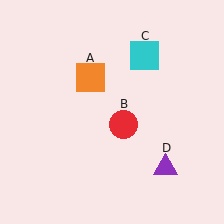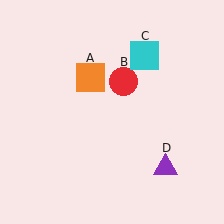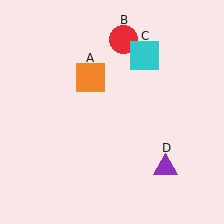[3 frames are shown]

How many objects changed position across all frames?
1 object changed position: red circle (object B).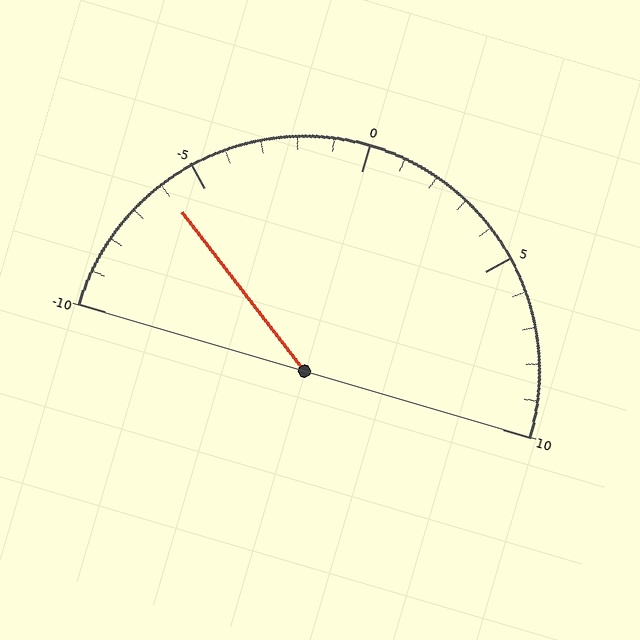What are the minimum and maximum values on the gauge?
The gauge ranges from -10 to 10.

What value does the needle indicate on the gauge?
The needle indicates approximately -6.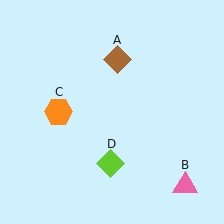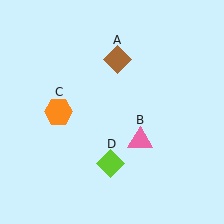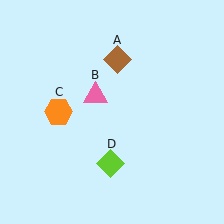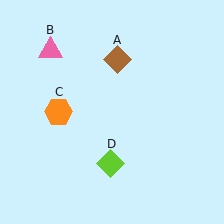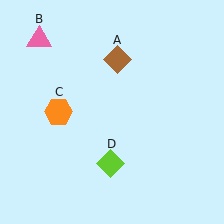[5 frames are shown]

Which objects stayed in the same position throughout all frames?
Brown diamond (object A) and orange hexagon (object C) and lime diamond (object D) remained stationary.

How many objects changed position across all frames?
1 object changed position: pink triangle (object B).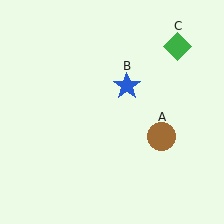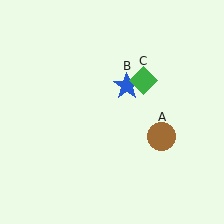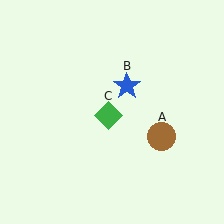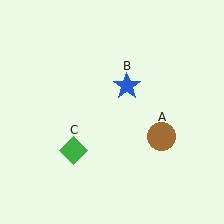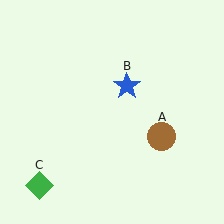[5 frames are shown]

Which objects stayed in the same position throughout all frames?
Brown circle (object A) and blue star (object B) remained stationary.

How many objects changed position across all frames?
1 object changed position: green diamond (object C).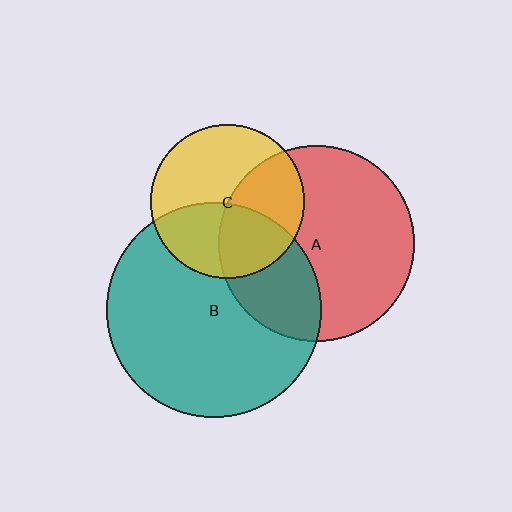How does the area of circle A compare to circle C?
Approximately 1.6 times.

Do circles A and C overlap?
Yes.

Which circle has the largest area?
Circle B (teal).